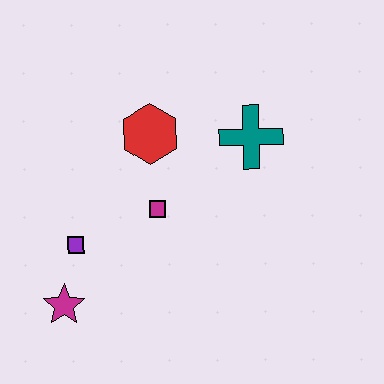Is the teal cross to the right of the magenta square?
Yes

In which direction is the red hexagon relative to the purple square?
The red hexagon is above the purple square.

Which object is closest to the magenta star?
The purple square is closest to the magenta star.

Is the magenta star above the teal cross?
No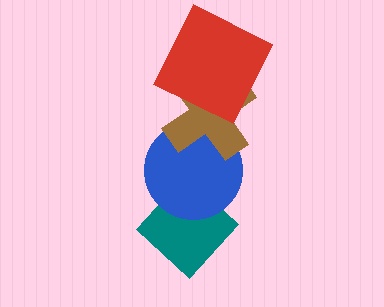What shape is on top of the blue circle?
The brown cross is on top of the blue circle.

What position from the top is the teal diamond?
The teal diamond is 4th from the top.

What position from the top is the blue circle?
The blue circle is 3rd from the top.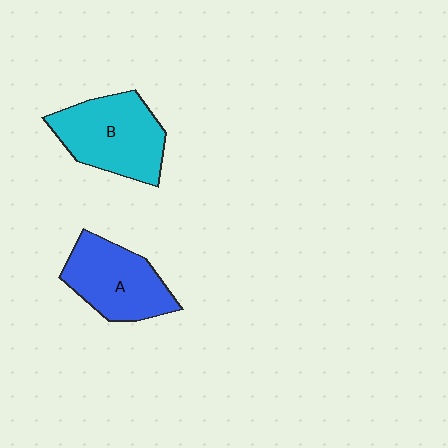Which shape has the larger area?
Shape B (cyan).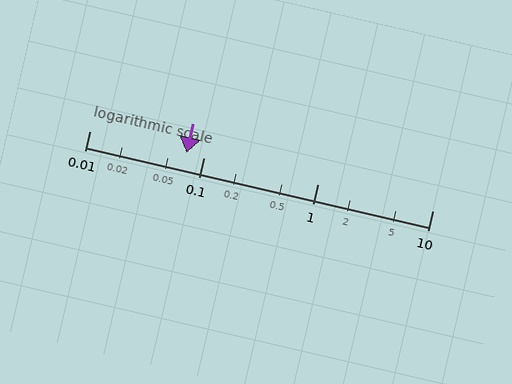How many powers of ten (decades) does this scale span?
The scale spans 3 decades, from 0.01 to 10.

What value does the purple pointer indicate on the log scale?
The pointer indicates approximately 0.071.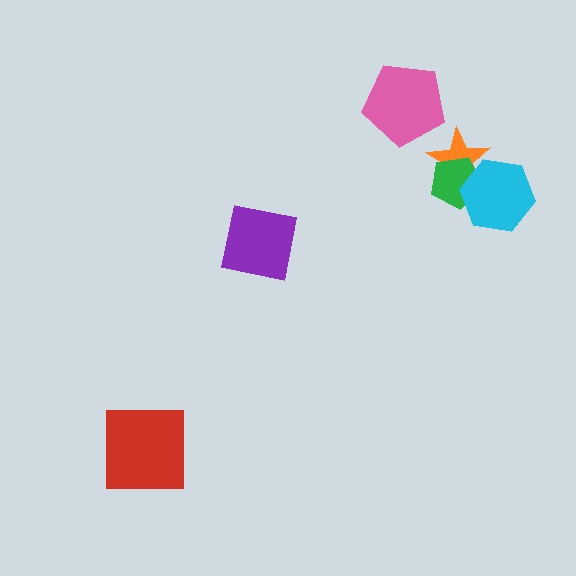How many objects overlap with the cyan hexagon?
2 objects overlap with the cyan hexagon.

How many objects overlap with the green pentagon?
2 objects overlap with the green pentagon.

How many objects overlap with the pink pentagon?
0 objects overlap with the pink pentagon.